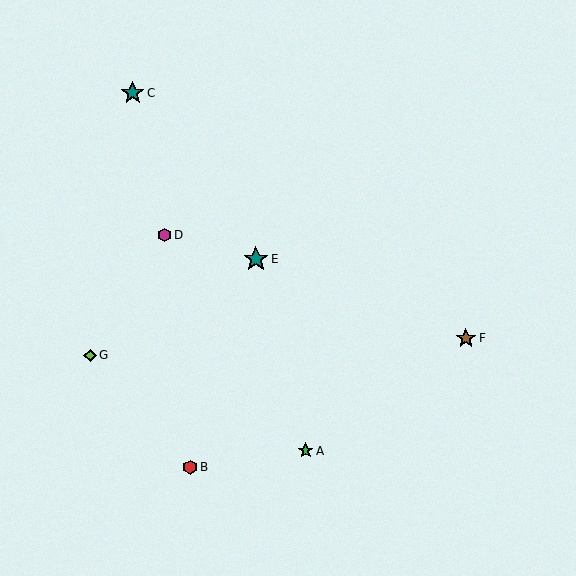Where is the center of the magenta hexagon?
The center of the magenta hexagon is at (165, 235).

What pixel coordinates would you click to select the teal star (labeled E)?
Click at (256, 259) to select the teal star E.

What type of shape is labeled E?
Shape E is a teal star.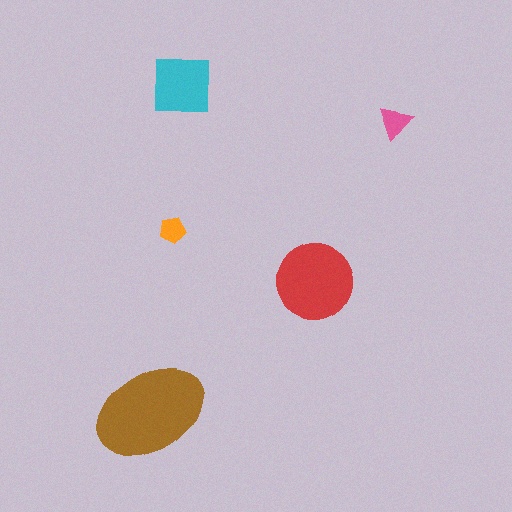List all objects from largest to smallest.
The brown ellipse, the red circle, the cyan square, the pink triangle, the orange pentagon.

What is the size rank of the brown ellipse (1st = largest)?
1st.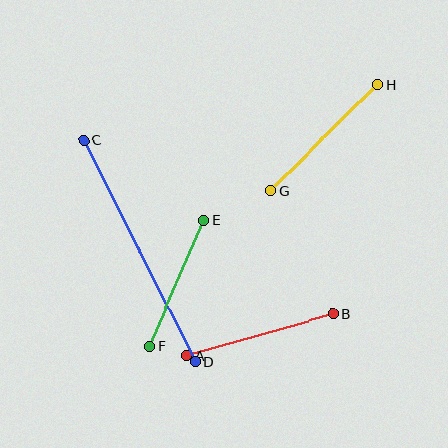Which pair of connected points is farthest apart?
Points C and D are farthest apart.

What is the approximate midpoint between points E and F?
The midpoint is at approximately (177, 284) pixels.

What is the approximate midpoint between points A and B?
The midpoint is at approximately (260, 335) pixels.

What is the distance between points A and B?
The distance is approximately 152 pixels.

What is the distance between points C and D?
The distance is approximately 248 pixels.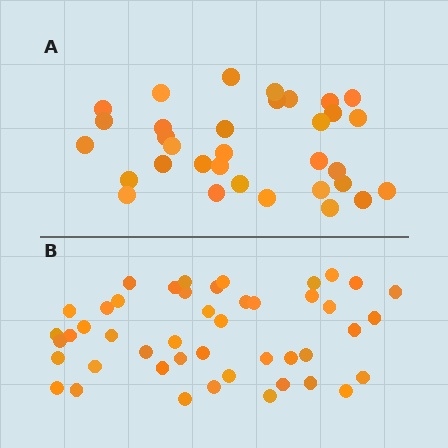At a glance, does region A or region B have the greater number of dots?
Region B (the bottom region) has more dots.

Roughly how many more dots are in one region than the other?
Region B has approximately 15 more dots than region A.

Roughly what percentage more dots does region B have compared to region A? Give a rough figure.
About 40% more.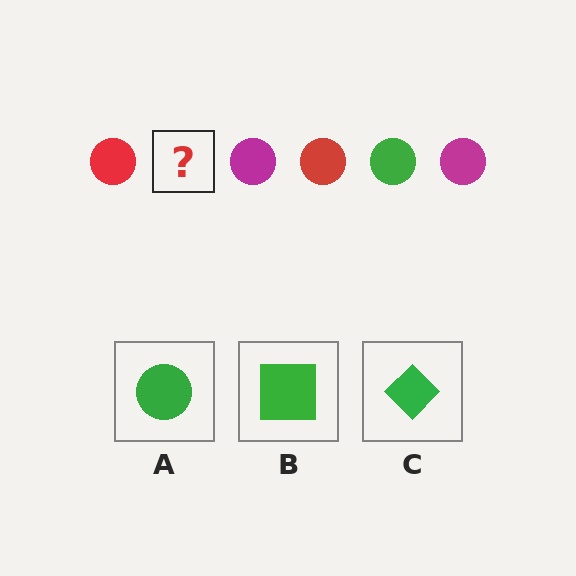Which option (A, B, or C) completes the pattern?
A.